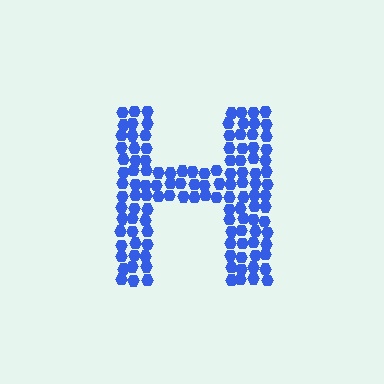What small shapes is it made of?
It is made of small hexagons.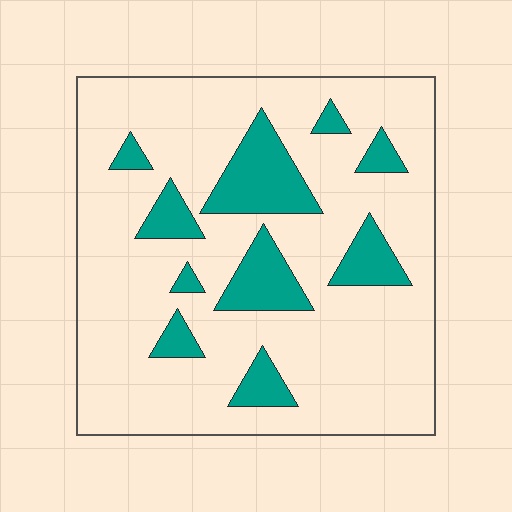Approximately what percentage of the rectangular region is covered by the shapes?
Approximately 20%.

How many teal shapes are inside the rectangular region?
10.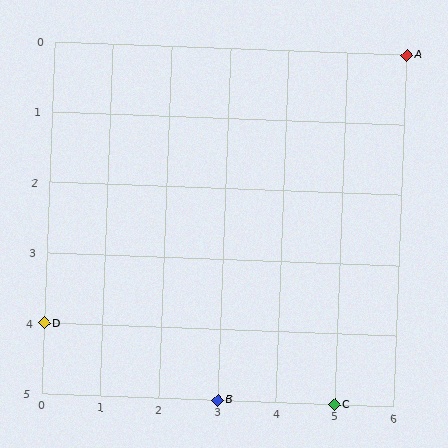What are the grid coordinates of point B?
Point B is at grid coordinates (3, 5).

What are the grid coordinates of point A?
Point A is at grid coordinates (6, 0).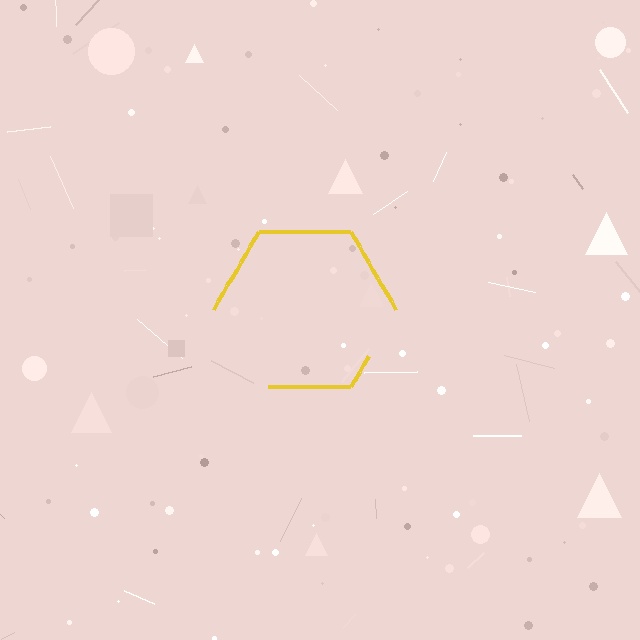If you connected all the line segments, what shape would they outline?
They would outline a hexagon.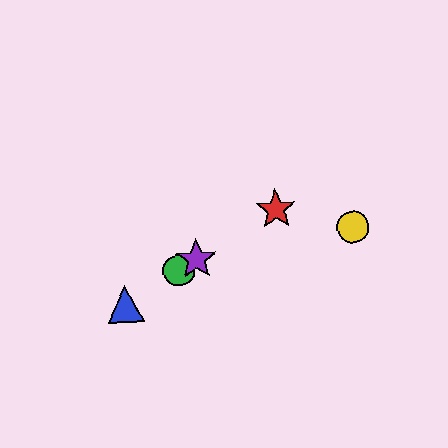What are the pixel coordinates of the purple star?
The purple star is at (197, 259).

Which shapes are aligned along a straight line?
The red star, the blue triangle, the green circle, the purple star are aligned along a straight line.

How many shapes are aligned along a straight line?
4 shapes (the red star, the blue triangle, the green circle, the purple star) are aligned along a straight line.